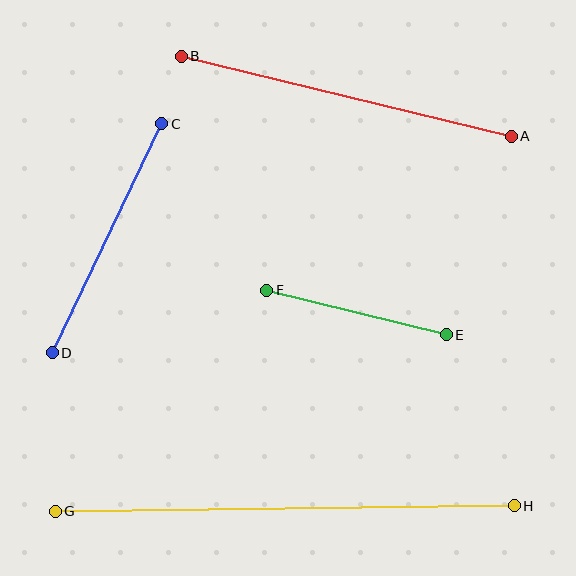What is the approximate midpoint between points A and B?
The midpoint is at approximately (346, 96) pixels.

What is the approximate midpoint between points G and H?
The midpoint is at approximately (285, 508) pixels.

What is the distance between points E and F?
The distance is approximately 185 pixels.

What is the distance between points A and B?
The distance is approximately 340 pixels.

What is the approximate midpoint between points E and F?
The midpoint is at approximately (357, 313) pixels.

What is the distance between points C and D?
The distance is approximately 254 pixels.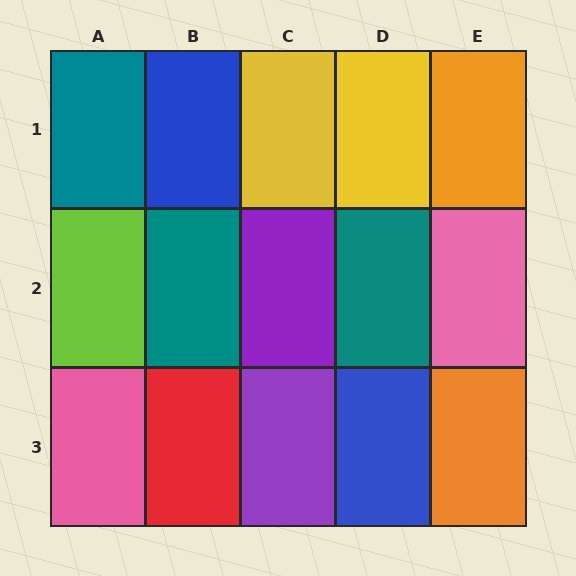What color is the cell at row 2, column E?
Pink.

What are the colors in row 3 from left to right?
Pink, red, purple, blue, orange.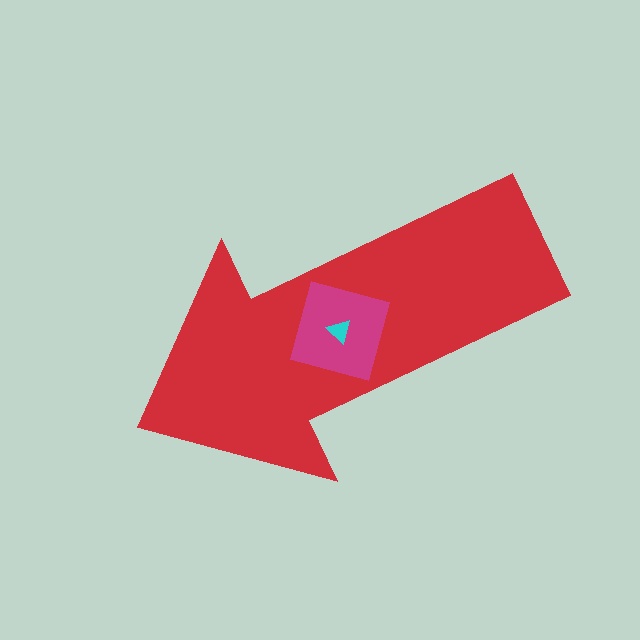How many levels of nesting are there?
3.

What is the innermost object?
The cyan triangle.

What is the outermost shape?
The red arrow.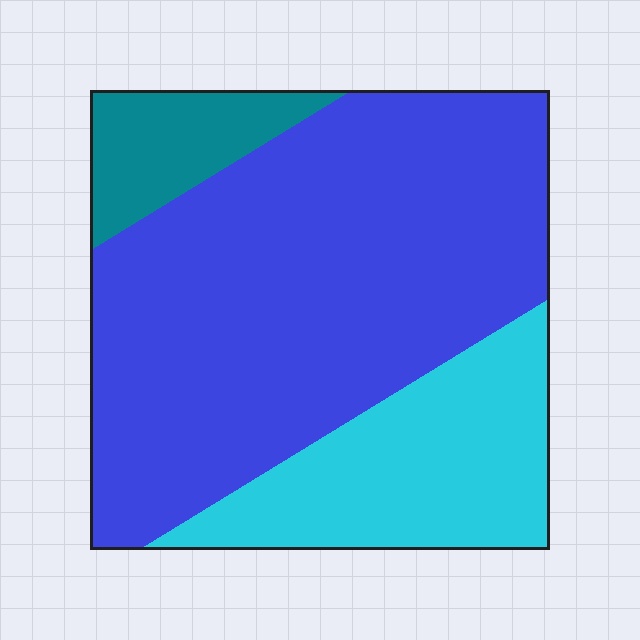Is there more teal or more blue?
Blue.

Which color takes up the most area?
Blue, at roughly 65%.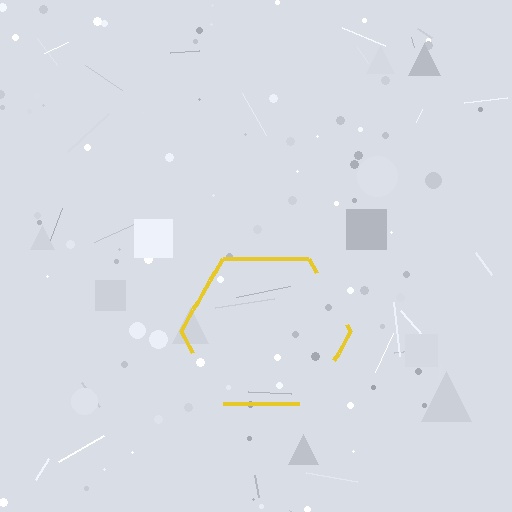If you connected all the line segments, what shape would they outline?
They would outline a hexagon.